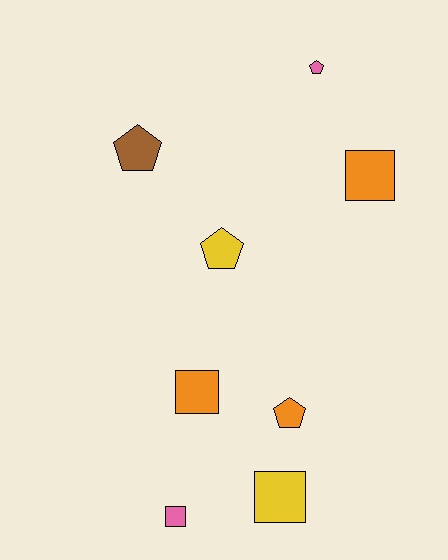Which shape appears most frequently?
Pentagon, with 4 objects.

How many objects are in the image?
There are 8 objects.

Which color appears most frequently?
Orange, with 3 objects.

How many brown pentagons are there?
There is 1 brown pentagon.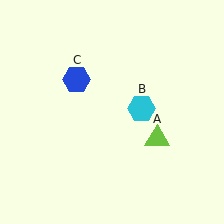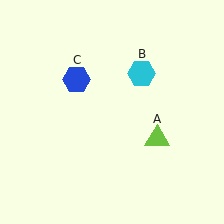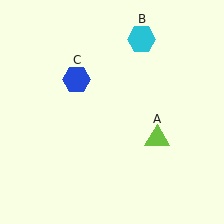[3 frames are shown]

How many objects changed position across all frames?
1 object changed position: cyan hexagon (object B).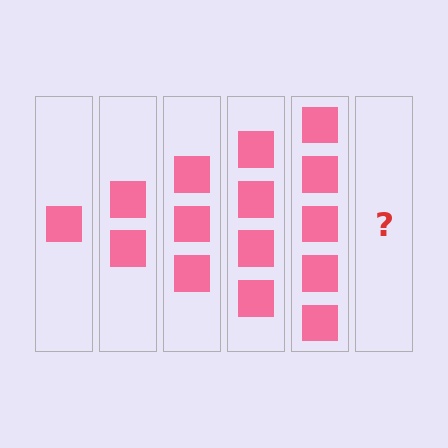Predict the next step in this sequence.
The next step is 6 squares.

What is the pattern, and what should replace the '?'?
The pattern is that each step adds one more square. The '?' should be 6 squares.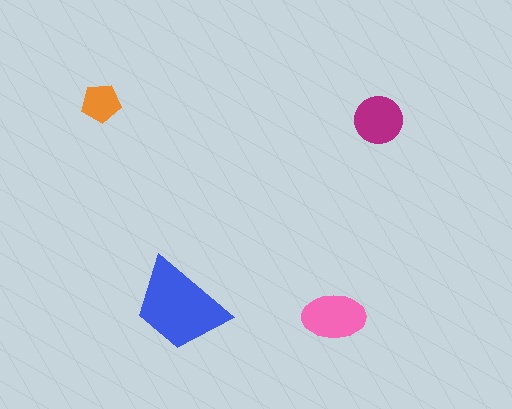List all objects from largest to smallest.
The blue trapezoid, the pink ellipse, the magenta circle, the orange pentagon.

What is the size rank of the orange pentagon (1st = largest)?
4th.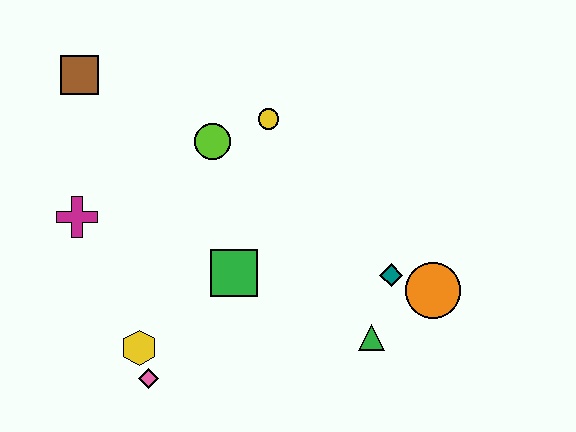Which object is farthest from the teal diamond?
The brown square is farthest from the teal diamond.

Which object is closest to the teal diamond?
The orange circle is closest to the teal diamond.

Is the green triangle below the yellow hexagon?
No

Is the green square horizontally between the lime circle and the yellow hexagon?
No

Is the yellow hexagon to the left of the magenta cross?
No